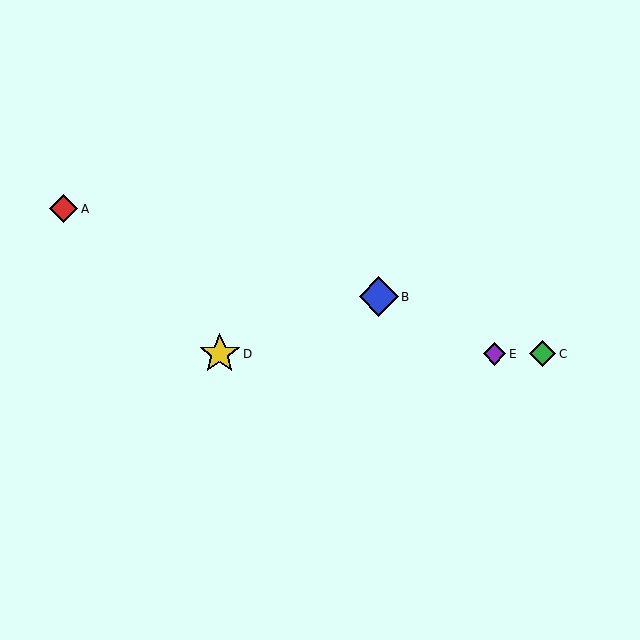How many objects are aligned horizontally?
3 objects (C, D, E) are aligned horizontally.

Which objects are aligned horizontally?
Objects C, D, E are aligned horizontally.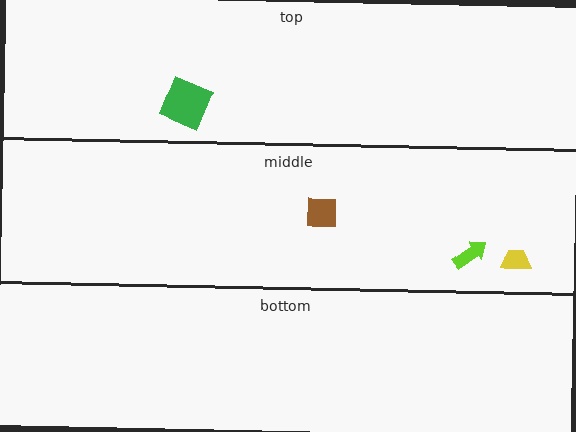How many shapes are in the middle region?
3.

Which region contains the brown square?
The middle region.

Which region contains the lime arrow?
The middle region.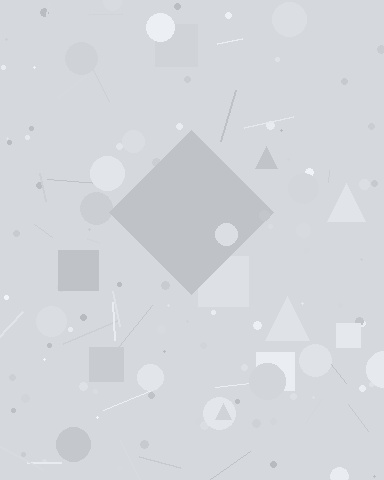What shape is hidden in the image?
A diamond is hidden in the image.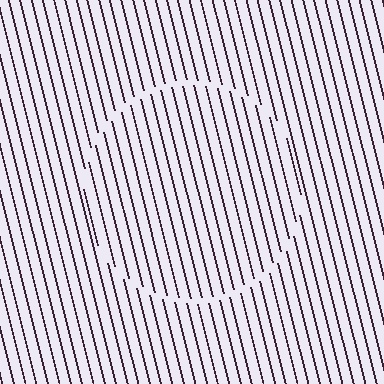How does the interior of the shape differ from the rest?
The interior of the shape contains the same grating, shifted by half a period — the contour is defined by the phase discontinuity where line-ends from the inner and outer gratings abut.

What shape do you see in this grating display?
An illusory circle. The interior of the shape contains the same grating, shifted by half a period — the contour is defined by the phase discontinuity where line-ends from the inner and outer gratings abut.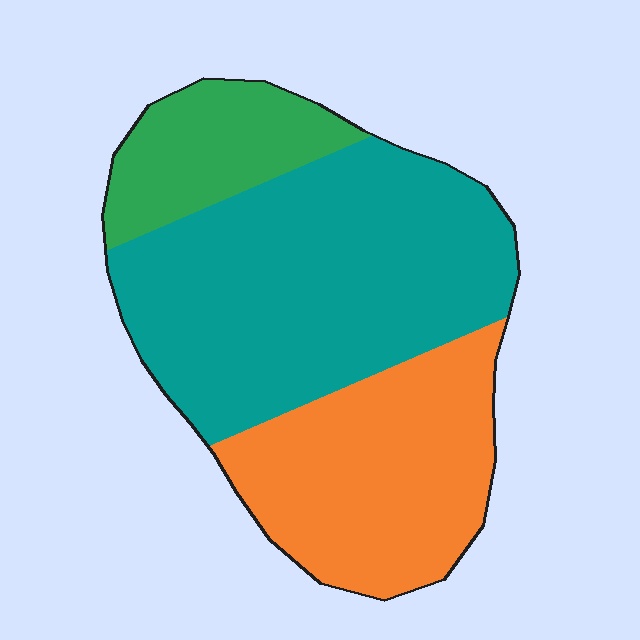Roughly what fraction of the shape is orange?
Orange covers around 30% of the shape.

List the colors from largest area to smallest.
From largest to smallest: teal, orange, green.